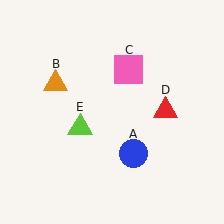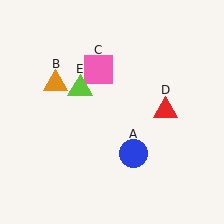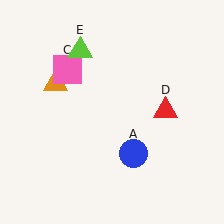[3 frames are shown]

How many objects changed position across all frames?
2 objects changed position: pink square (object C), lime triangle (object E).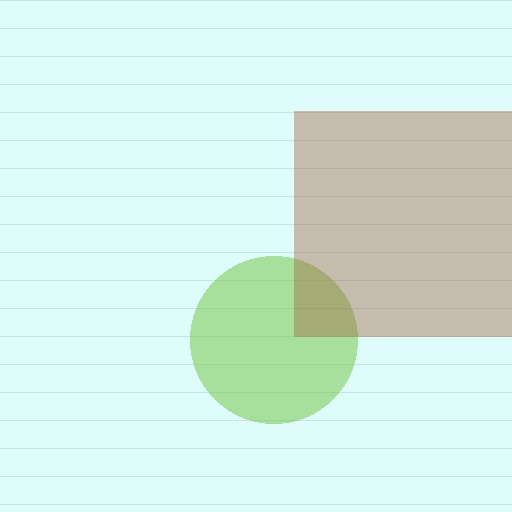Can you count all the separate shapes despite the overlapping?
Yes, there are 2 separate shapes.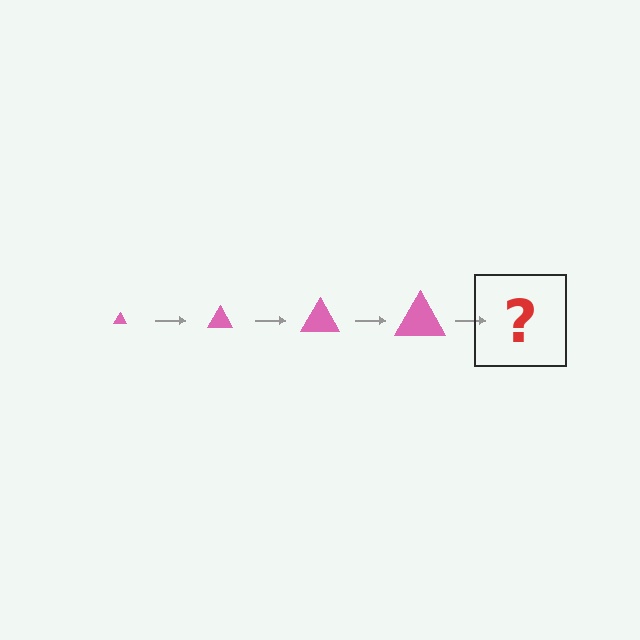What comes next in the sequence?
The next element should be a pink triangle, larger than the previous one.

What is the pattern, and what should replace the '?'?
The pattern is that the triangle gets progressively larger each step. The '?' should be a pink triangle, larger than the previous one.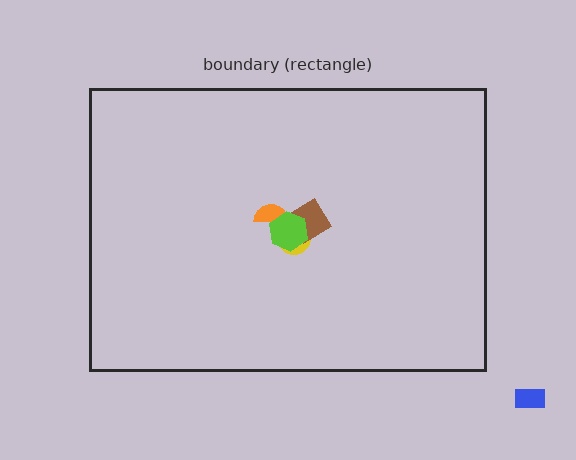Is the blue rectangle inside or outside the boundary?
Outside.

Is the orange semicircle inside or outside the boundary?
Inside.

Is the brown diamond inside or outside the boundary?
Inside.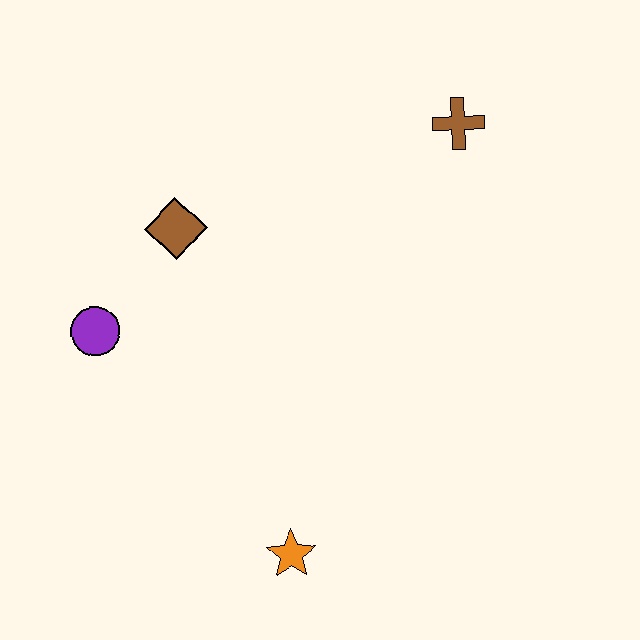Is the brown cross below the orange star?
No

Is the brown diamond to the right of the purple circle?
Yes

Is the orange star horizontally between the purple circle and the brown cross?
Yes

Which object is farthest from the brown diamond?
The orange star is farthest from the brown diamond.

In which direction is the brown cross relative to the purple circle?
The brown cross is to the right of the purple circle.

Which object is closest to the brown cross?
The brown diamond is closest to the brown cross.